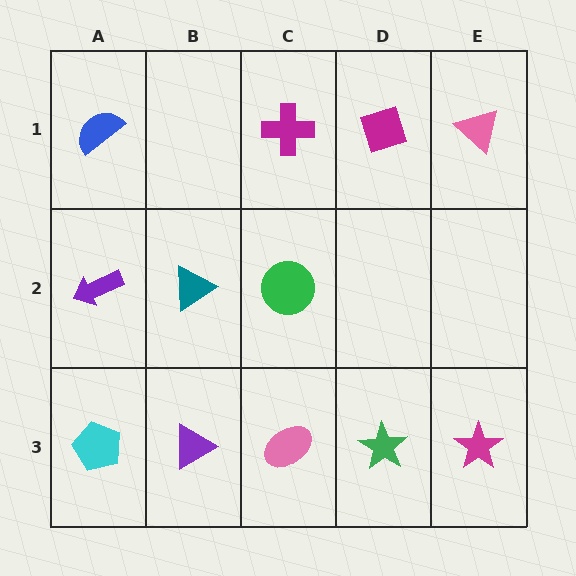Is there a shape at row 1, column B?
No, that cell is empty.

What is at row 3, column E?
A magenta star.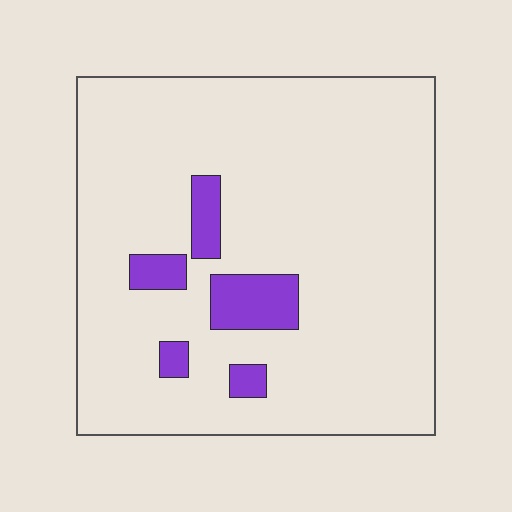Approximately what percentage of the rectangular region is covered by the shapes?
Approximately 10%.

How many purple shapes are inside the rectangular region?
5.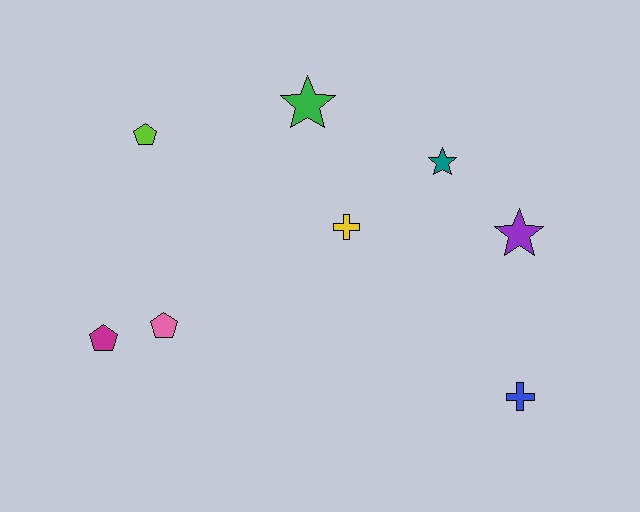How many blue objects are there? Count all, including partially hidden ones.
There is 1 blue object.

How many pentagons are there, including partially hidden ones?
There are 3 pentagons.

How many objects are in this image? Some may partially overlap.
There are 8 objects.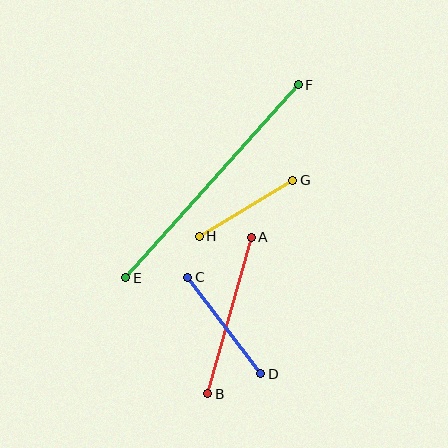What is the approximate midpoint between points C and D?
The midpoint is at approximately (224, 326) pixels.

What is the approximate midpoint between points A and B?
The midpoint is at approximately (230, 315) pixels.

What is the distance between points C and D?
The distance is approximately 121 pixels.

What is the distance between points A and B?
The distance is approximately 162 pixels.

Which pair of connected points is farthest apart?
Points E and F are farthest apart.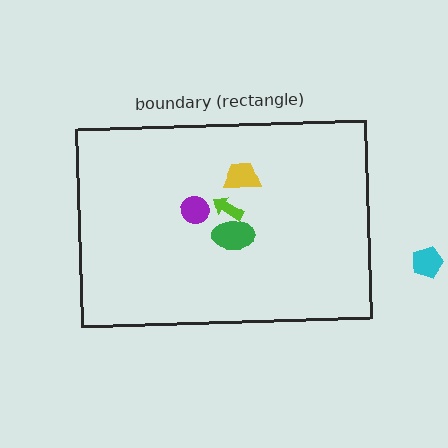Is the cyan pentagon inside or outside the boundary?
Outside.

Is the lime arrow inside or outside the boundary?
Inside.